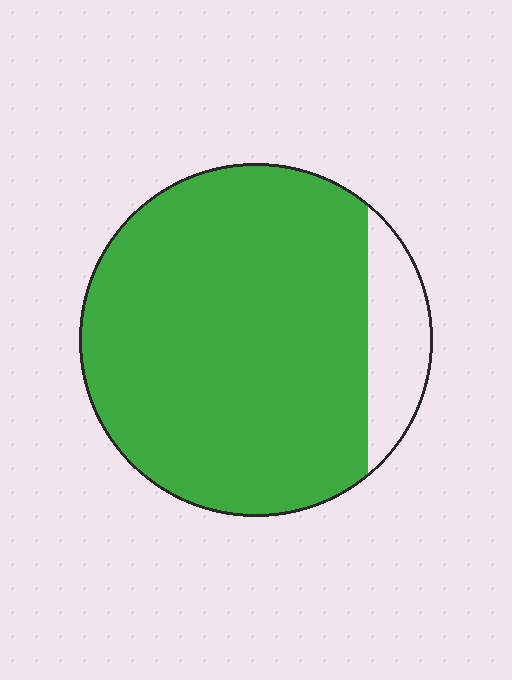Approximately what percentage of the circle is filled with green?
Approximately 85%.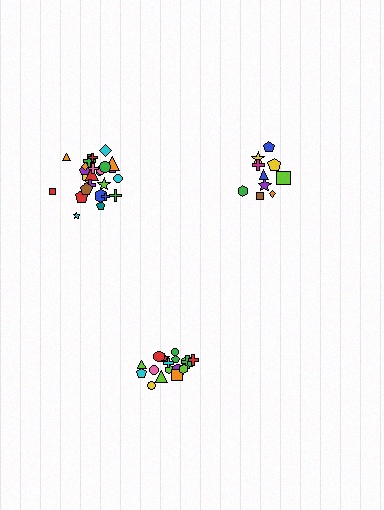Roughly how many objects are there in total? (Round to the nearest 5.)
Roughly 55 objects in total.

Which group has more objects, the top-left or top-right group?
The top-left group.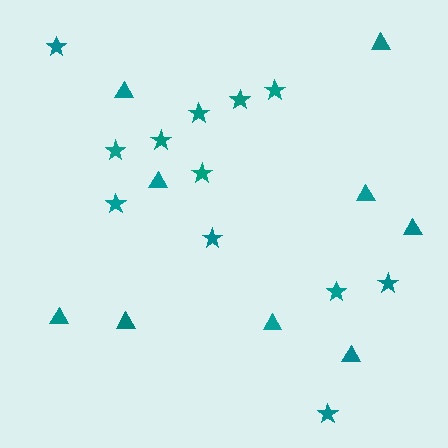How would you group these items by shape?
There are 2 groups: one group of stars (12) and one group of triangles (9).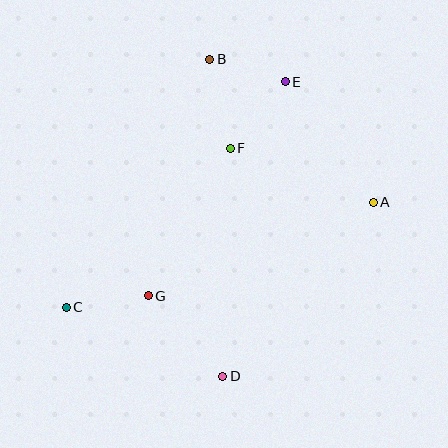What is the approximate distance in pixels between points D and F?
The distance between D and F is approximately 228 pixels.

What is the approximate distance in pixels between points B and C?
The distance between B and C is approximately 287 pixels.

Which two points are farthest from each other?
Points A and C are farthest from each other.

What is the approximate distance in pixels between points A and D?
The distance between A and D is approximately 230 pixels.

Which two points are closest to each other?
Points B and E are closest to each other.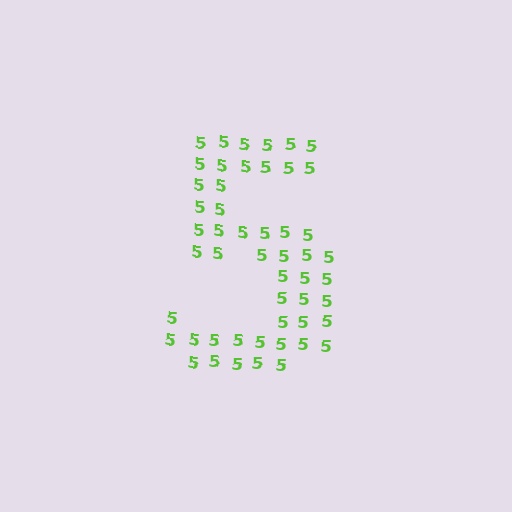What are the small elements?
The small elements are digit 5's.